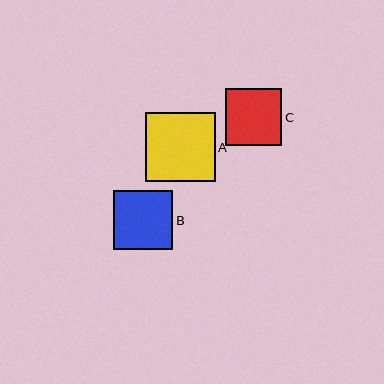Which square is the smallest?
Square C is the smallest with a size of approximately 56 pixels.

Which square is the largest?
Square A is the largest with a size of approximately 70 pixels.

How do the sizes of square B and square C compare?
Square B and square C are approximately the same size.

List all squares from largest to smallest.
From largest to smallest: A, B, C.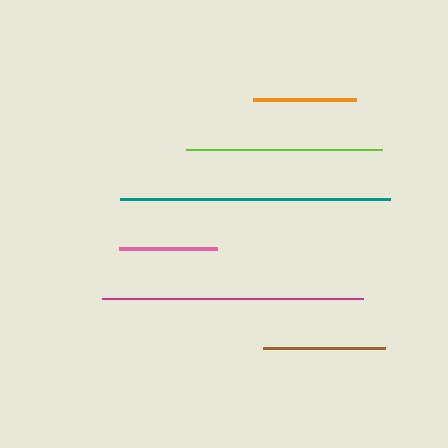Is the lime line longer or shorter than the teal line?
The teal line is longer than the lime line.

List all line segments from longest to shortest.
From longest to shortest: teal, magenta, lime, brown, orange, pink.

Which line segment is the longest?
The teal line is the longest at approximately 270 pixels.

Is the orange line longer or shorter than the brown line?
The brown line is longer than the orange line.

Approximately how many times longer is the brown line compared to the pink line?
The brown line is approximately 1.2 times the length of the pink line.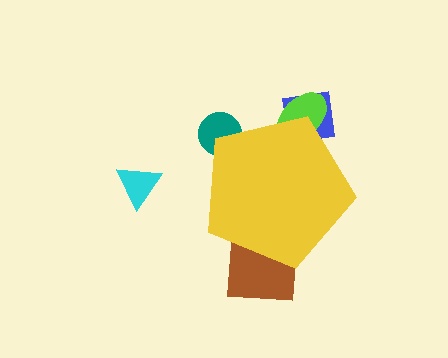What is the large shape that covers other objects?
A yellow pentagon.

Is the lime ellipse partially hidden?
Yes, the lime ellipse is partially hidden behind the yellow pentagon.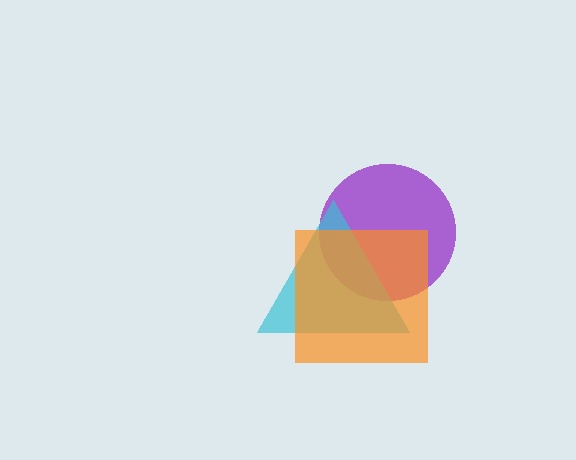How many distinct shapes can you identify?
There are 3 distinct shapes: a purple circle, a cyan triangle, an orange square.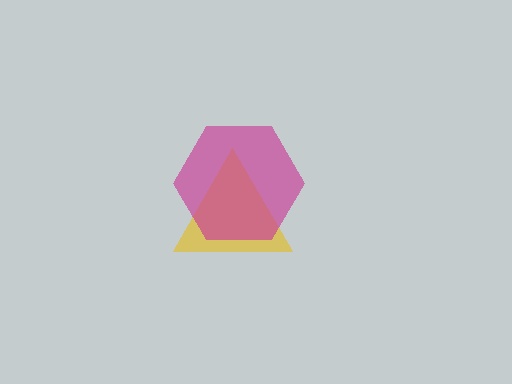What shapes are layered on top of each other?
The layered shapes are: a yellow triangle, a magenta hexagon.